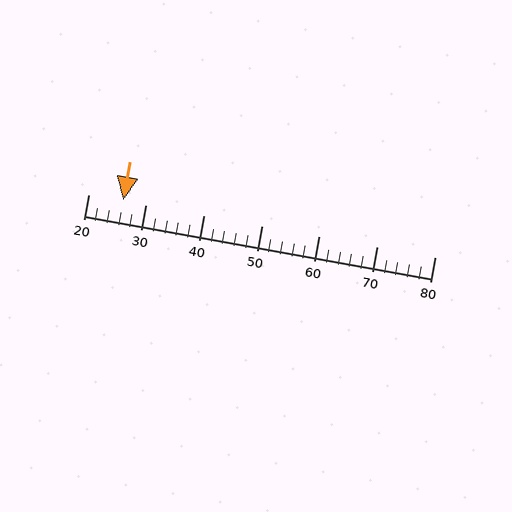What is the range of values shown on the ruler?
The ruler shows values from 20 to 80.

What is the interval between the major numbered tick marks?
The major tick marks are spaced 10 units apart.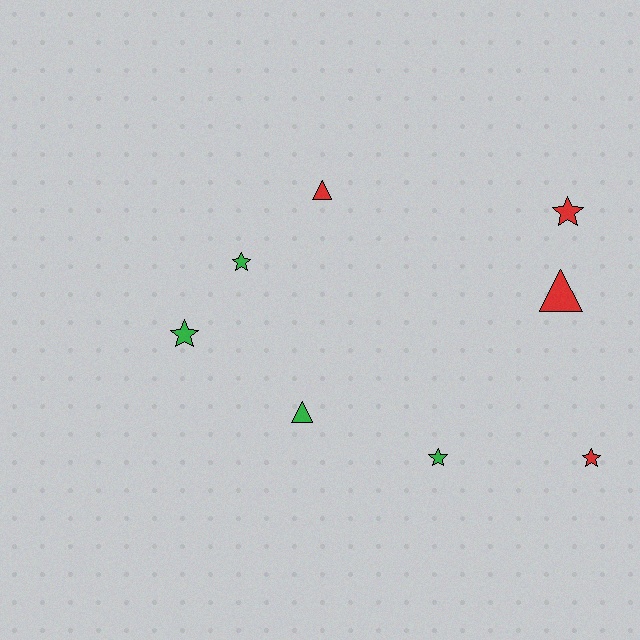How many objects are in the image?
There are 8 objects.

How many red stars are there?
There are 2 red stars.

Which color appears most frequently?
Red, with 4 objects.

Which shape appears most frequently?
Star, with 5 objects.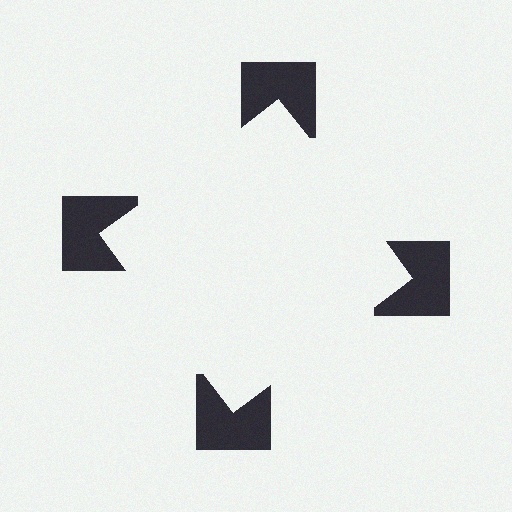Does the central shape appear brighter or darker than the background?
It typically appears slightly brighter than the background, even though no actual brightness change is drawn.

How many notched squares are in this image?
There are 4 — one at each vertex of the illusory square.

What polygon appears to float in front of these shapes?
An illusory square — its edges are inferred from the aligned wedge cuts in the notched squares, not physically drawn.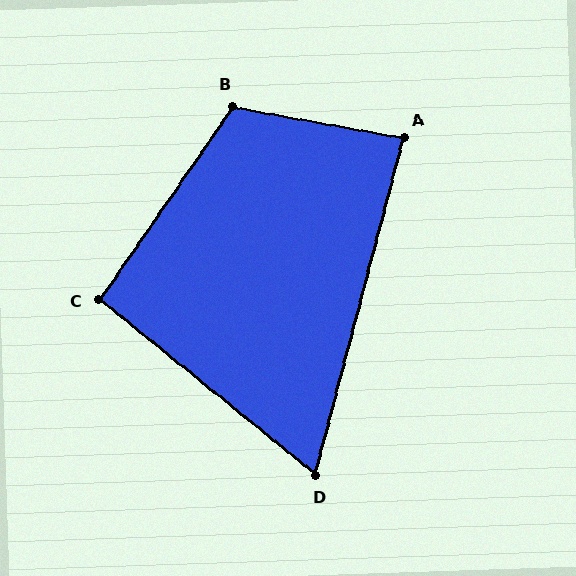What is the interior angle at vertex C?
Approximately 94 degrees (approximately right).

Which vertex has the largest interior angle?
B, at approximately 114 degrees.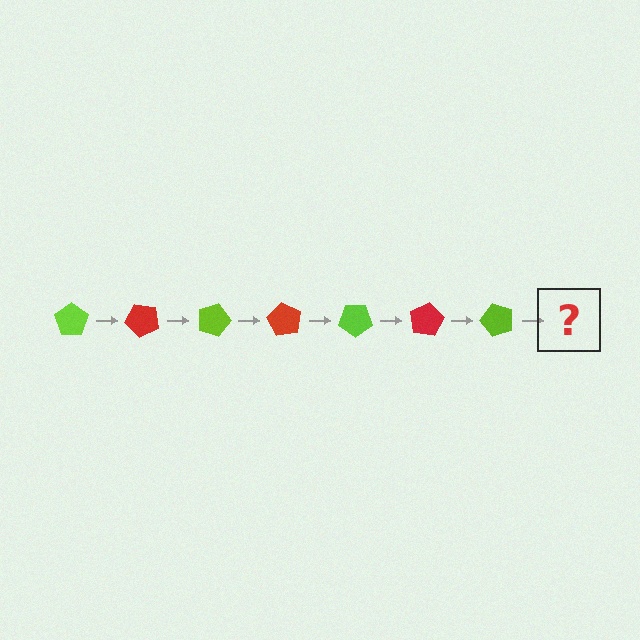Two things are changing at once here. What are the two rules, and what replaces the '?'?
The two rules are that it rotates 45 degrees each step and the color cycles through lime and red. The '?' should be a red pentagon, rotated 315 degrees from the start.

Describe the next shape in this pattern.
It should be a red pentagon, rotated 315 degrees from the start.